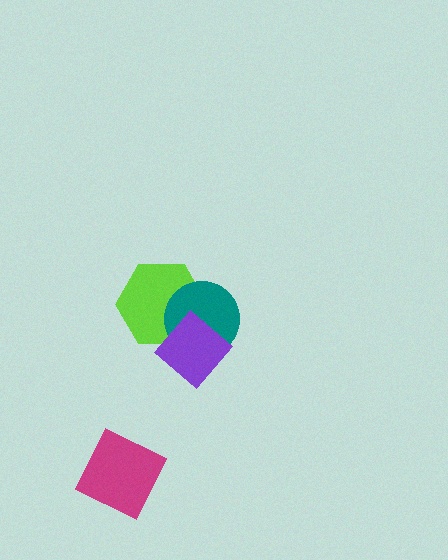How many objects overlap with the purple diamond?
2 objects overlap with the purple diamond.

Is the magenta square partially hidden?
No, no other shape covers it.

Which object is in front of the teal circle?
The purple diamond is in front of the teal circle.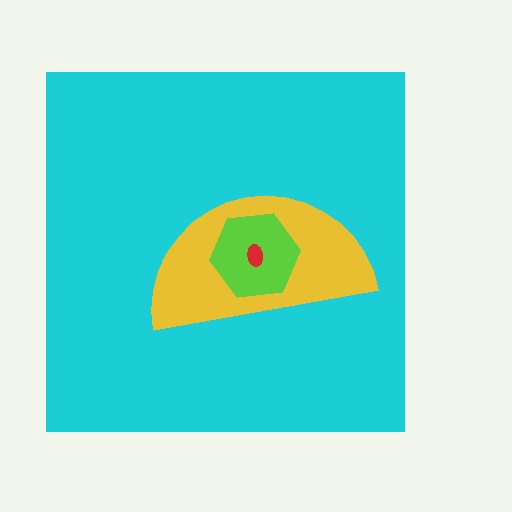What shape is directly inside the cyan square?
The yellow semicircle.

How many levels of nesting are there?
4.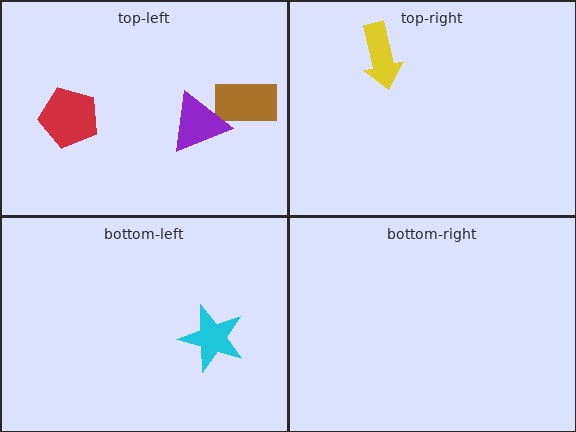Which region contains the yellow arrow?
The top-right region.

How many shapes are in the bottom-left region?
1.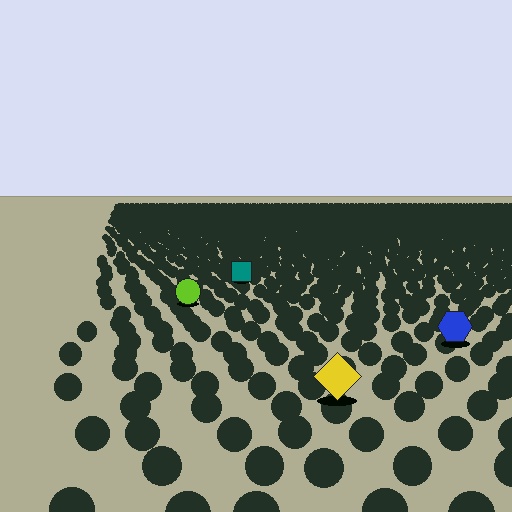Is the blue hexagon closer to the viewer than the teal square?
Yes. The blue hexagon is closer — you can tell from the texture gradient: the ground texture is coarser near it.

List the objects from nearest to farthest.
From nearest to farthest: the yellow diamond, the blue hexagon, the lime circle, the teal square.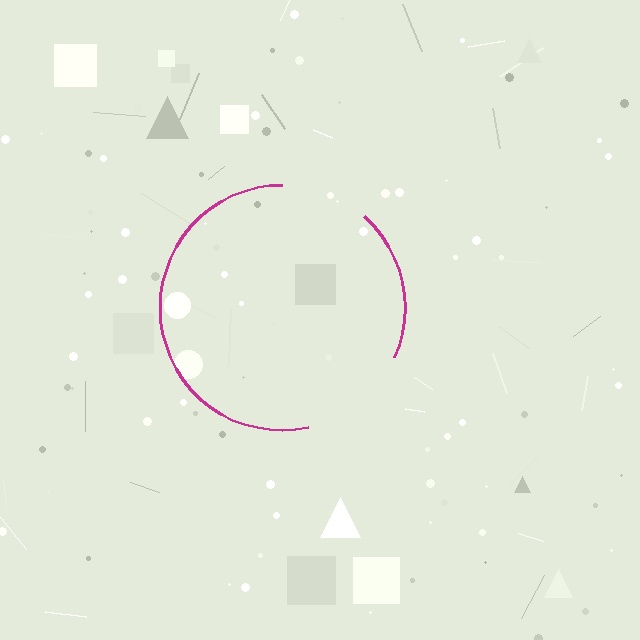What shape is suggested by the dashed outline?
The dashed outline suggests a circle.